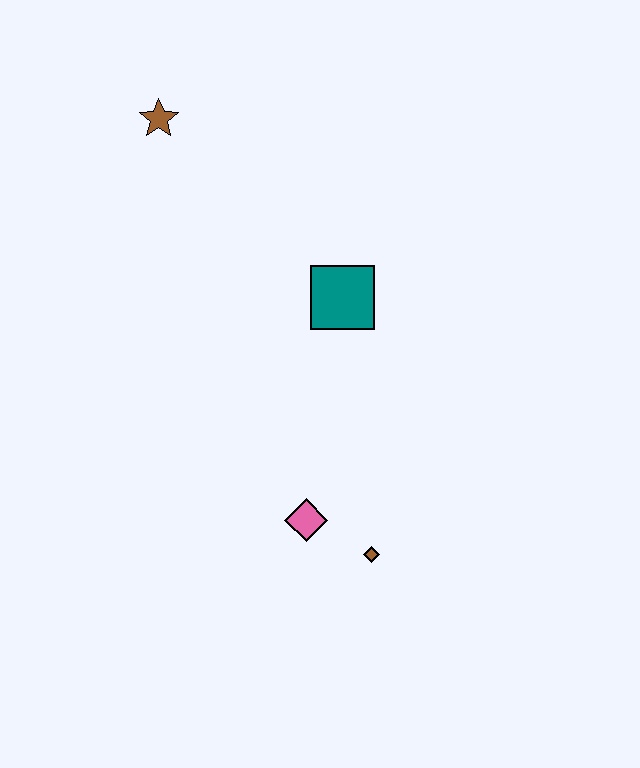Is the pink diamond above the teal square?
No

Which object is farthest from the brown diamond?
The brown star is farthest from the brown diamond.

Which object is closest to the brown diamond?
The pink diamond is closest to the brown diamond.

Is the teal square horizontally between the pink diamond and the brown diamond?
Yes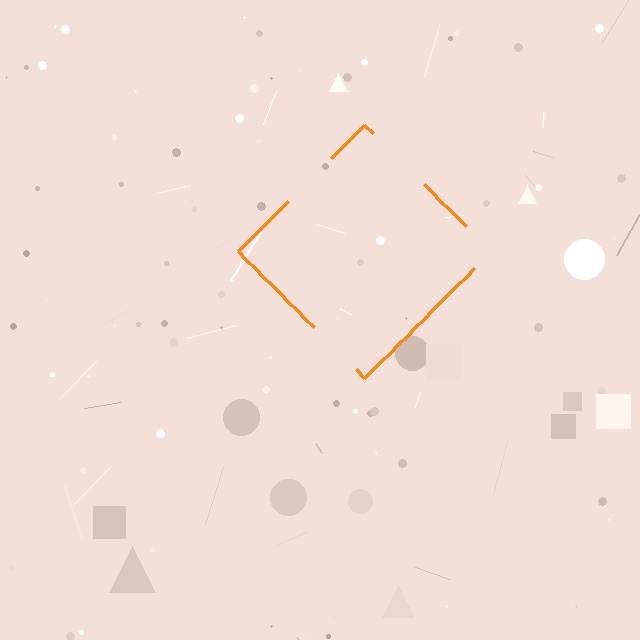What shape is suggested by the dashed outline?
The dashed outline suggests a diamond.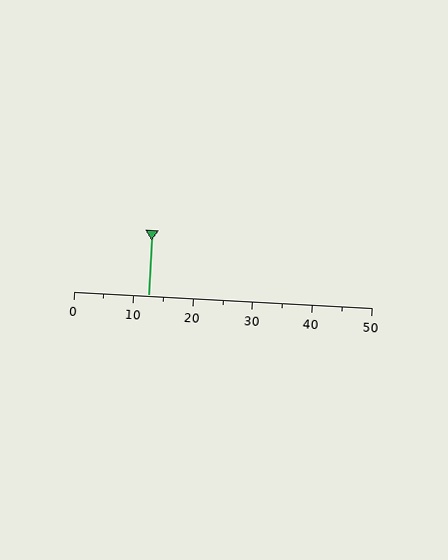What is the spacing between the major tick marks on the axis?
The major ticks are spaced 10 apart.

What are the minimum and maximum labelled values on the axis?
The axis runs from 0 to 50.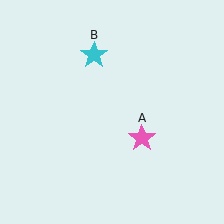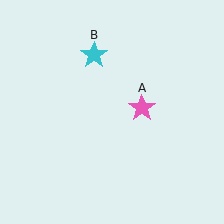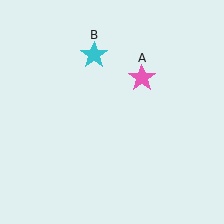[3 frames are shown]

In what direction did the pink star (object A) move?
The pink star (object A) moved up.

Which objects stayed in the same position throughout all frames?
Cyan star (object B) remained stationary.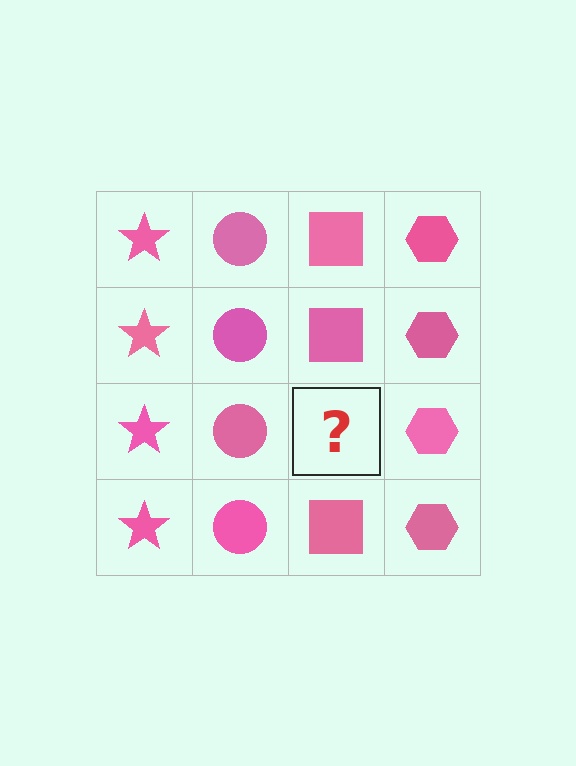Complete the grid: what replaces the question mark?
The question mark should be replaced with a pink square.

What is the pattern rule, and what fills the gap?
The rule is that each column has a consistent shape. The gap should be filled with a pink square.